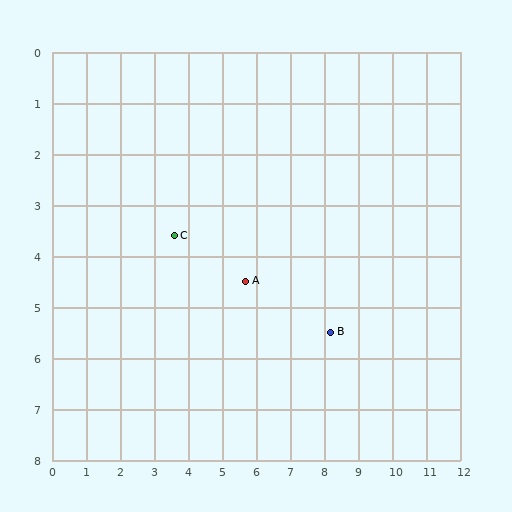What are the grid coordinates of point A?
Point A is at approximately (5.7, 4.5).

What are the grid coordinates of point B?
Point B is at approximately (8.2, 5.5).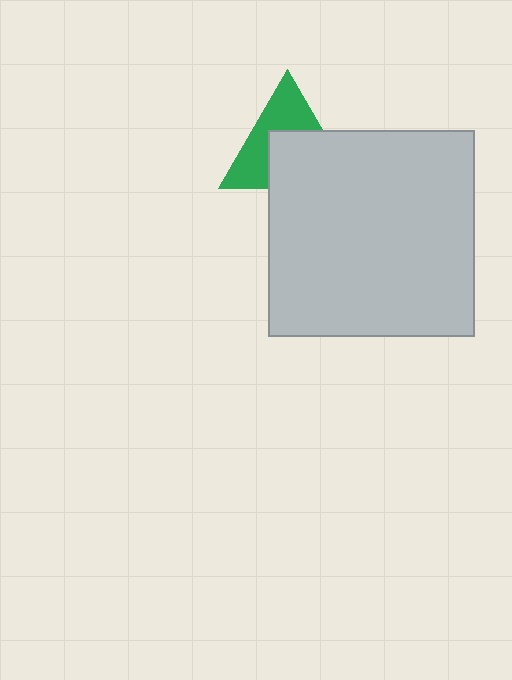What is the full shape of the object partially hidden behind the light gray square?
The partially hidden object is a green triangle.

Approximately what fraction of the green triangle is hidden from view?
Roughly 52% of the green triangle is hidden behind the light gray square.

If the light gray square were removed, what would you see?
You would see the complete green triangle.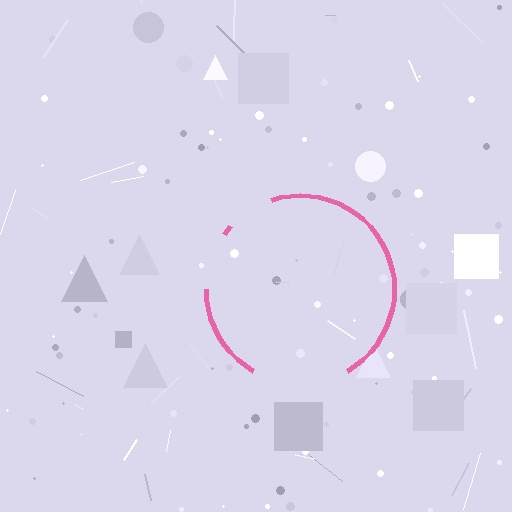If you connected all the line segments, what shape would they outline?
They would outline a circle.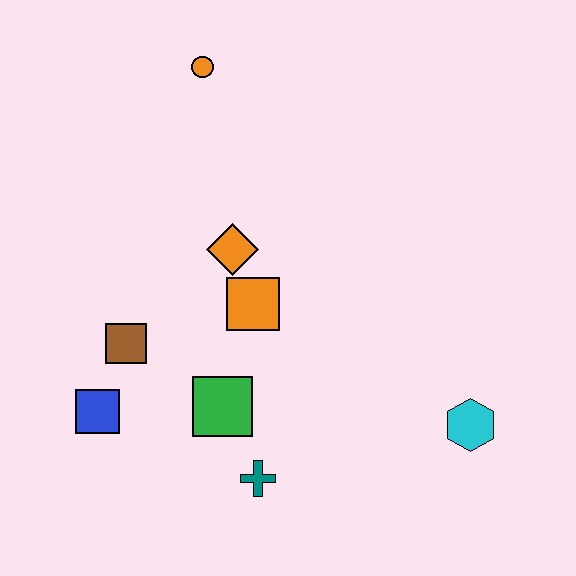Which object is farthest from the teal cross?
The orange circle is farthest from the teal cross.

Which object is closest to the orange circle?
The orange diamond is closest to the orange circle.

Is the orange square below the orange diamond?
Yes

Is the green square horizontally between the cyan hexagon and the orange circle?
Yes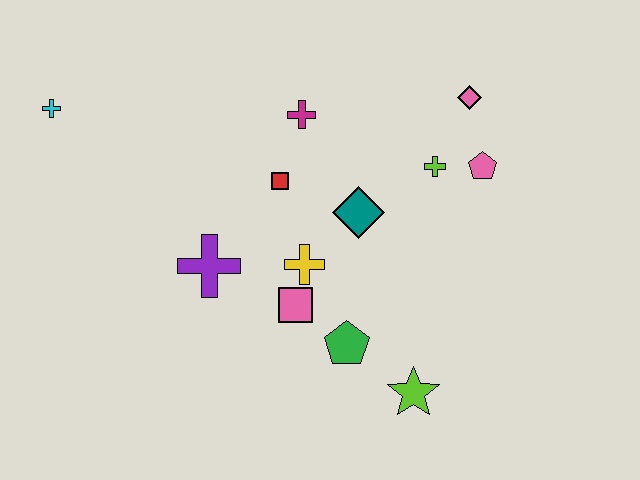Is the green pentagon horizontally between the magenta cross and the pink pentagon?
Yes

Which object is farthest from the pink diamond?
The cyan cross is farthest from the pink diamond.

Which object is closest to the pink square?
The yellow cross is closest to the pink square.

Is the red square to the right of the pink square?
No